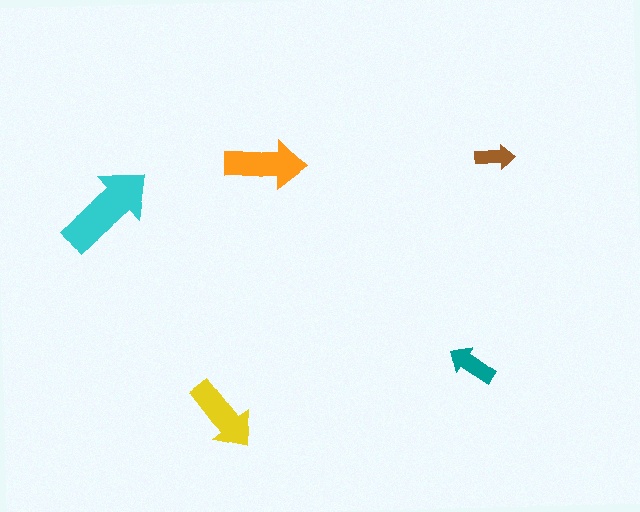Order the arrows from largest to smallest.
the cyan one, the orange one, the yellow one, the teal one, the brown one.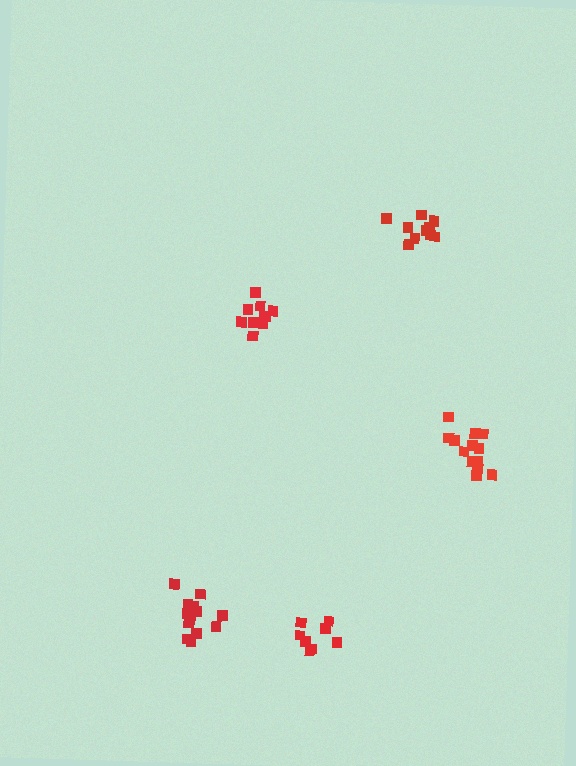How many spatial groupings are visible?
There are 5 spatial groupings.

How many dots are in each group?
Group 1: 14 dots, Group 2: 10 dots, Group 3: 10 dots, Group 4: 13 dots, Group 5: 8 dots (55 total).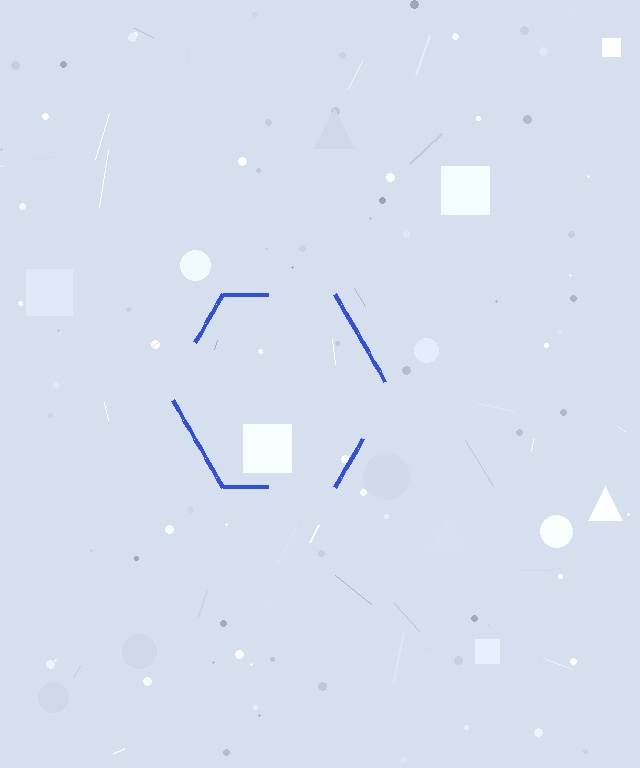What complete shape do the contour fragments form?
The contour fragments form a hexagon.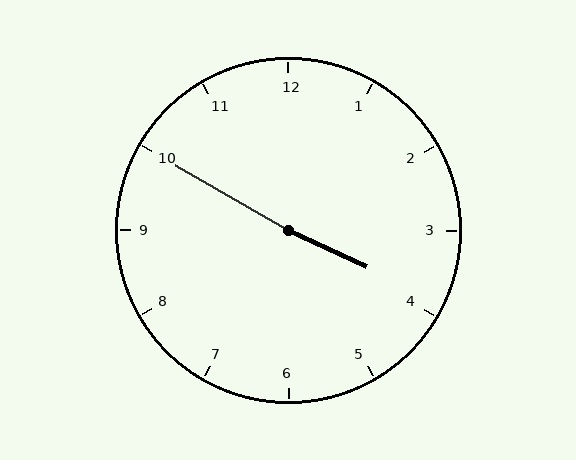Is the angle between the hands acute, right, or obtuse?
It is obtuse.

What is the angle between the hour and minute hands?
Approximately 175 degrees.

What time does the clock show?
3:50.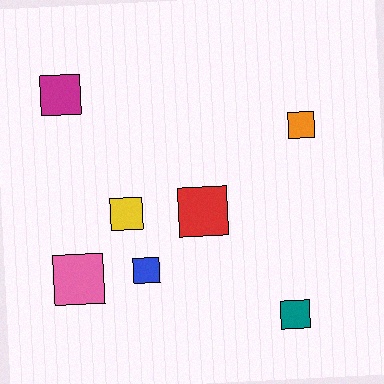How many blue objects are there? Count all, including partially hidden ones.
There is 1 blue object.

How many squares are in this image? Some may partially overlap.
There are 7 squares.